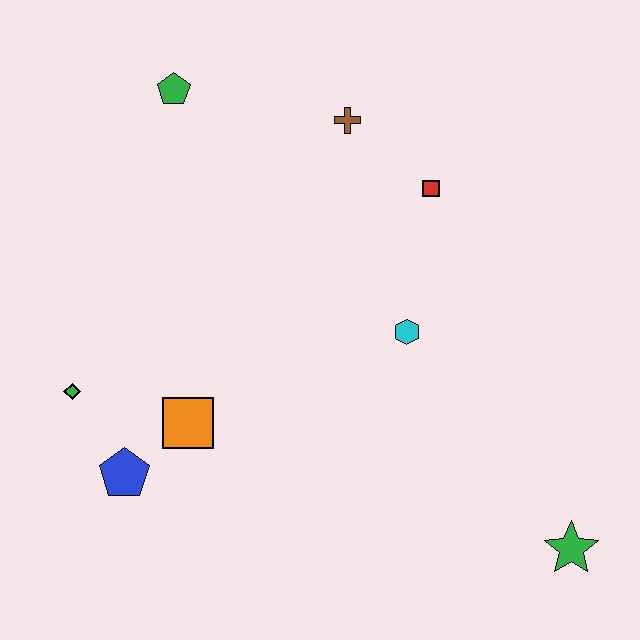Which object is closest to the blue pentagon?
The orange square is closest to the blue pentagon.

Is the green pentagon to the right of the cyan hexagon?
No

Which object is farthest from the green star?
The green pentagon is farthest from the green star.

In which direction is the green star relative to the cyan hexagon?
The green star is below the cyan hexagon.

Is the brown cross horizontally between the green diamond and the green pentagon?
No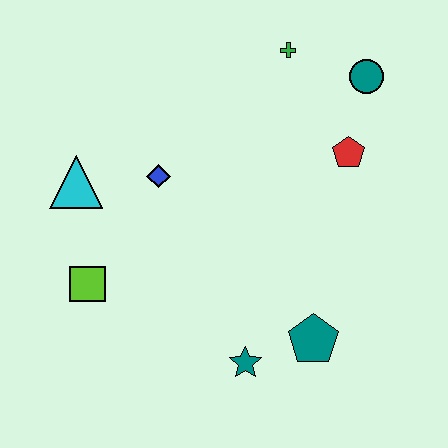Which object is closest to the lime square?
The cyan triangle is closest to the lime square.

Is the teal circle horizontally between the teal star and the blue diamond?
No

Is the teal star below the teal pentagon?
Yes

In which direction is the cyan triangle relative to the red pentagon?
The cyan triangle is to the left of the red pentagon.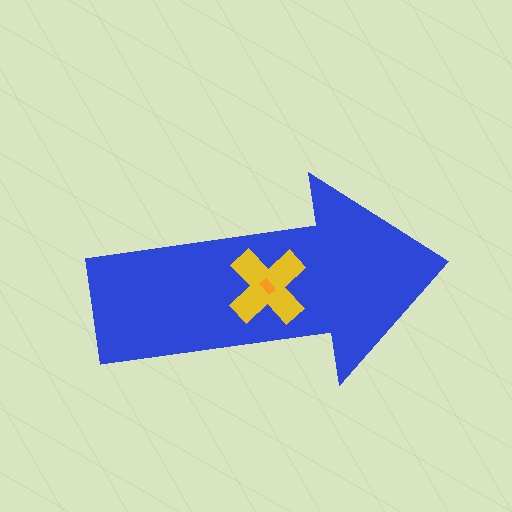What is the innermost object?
The orange rectangle.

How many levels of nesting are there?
3.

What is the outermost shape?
The blue arrow.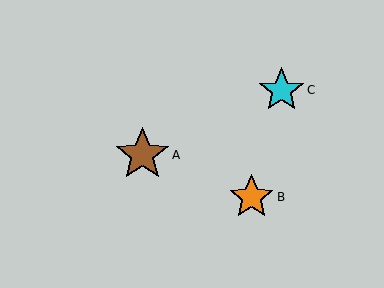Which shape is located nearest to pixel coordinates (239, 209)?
The orange star (labeled B) at (251, 197) is nearest to that location.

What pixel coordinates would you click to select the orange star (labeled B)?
Click at (251, 197) to select the orange star B.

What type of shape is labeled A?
Shape A is a brown star.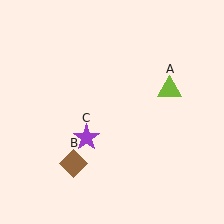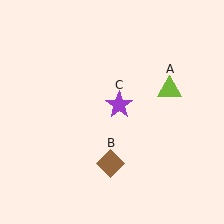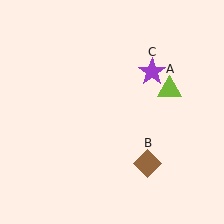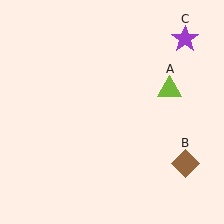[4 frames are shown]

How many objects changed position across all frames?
2 objects changed position: brown diamond (object B), purple star (object C).